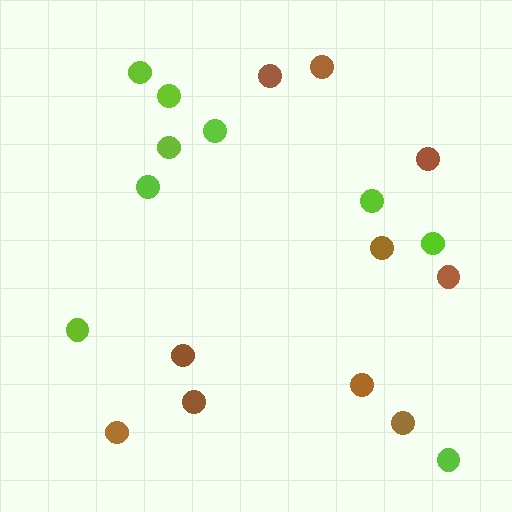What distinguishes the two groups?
There are 2 groups: one group of brown circles (10) and one group of lime circles (9).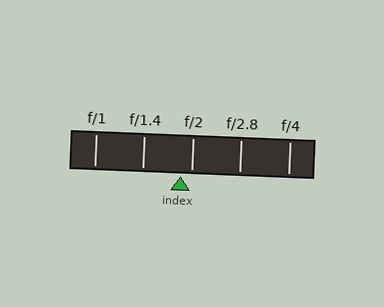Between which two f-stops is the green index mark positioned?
The index mark is between f/1.4 and f/2.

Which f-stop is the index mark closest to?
The index mark is closest to f/2.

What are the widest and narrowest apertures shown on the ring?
The widest aperture shown is f/1 and the narrowest is f/4.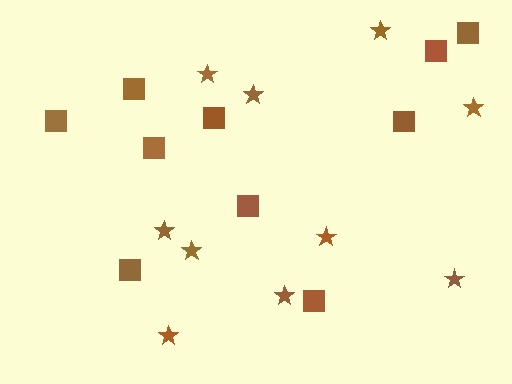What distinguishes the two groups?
There are 2 groups: one group of stars (10) and one group of squares (10).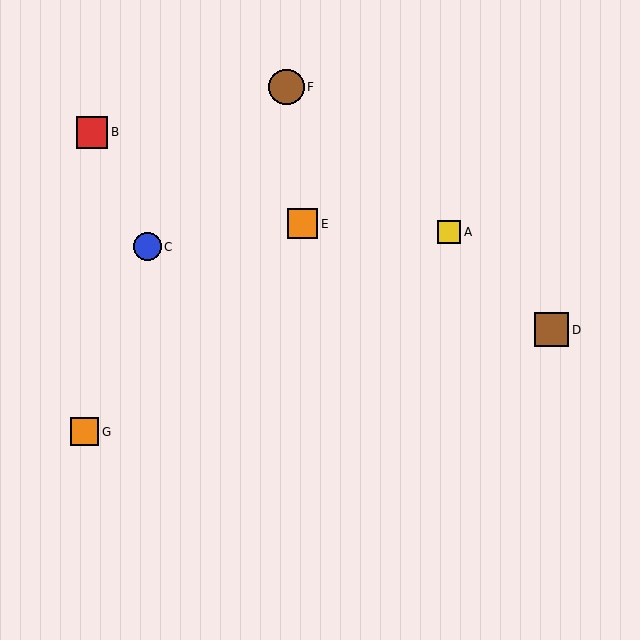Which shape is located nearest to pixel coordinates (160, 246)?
The blue circle (labeled C) at (148, 247) is nearest to that location.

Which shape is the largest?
The brown circle (labeled F) is the largest.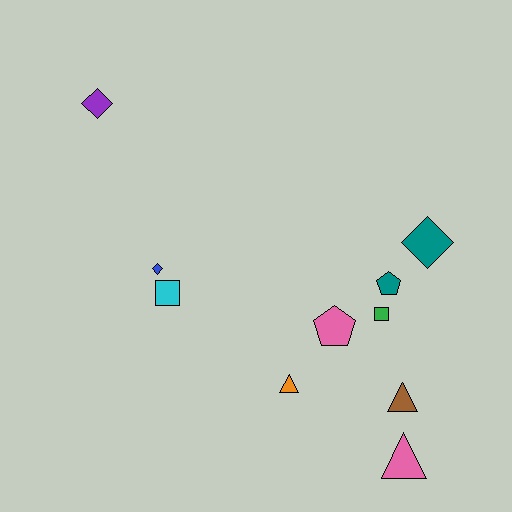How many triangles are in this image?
There are 3 triangles.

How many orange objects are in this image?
There is 1 orange object.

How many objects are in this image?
There are 10 objects.